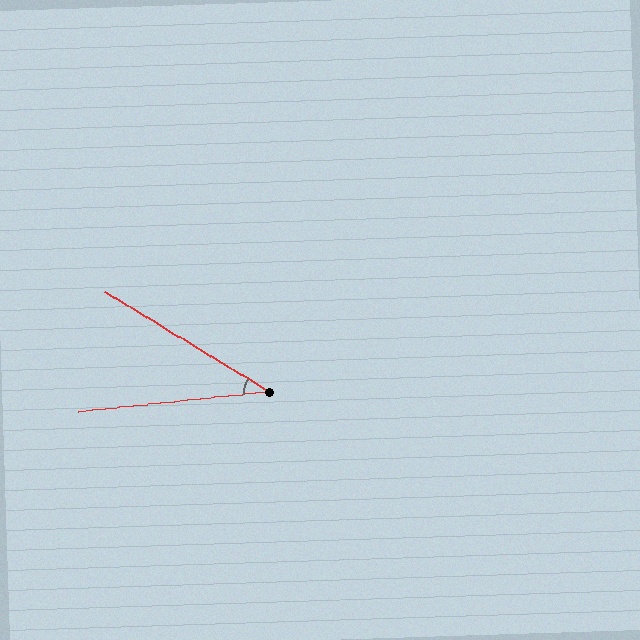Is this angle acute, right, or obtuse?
It is acute.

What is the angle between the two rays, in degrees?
Approximately 37 degrees.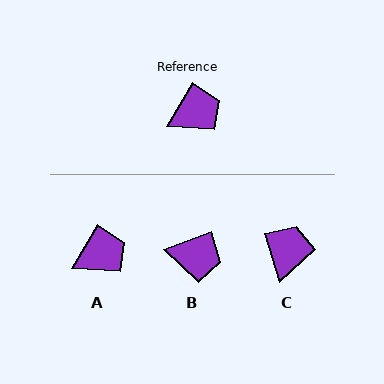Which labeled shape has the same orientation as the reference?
A.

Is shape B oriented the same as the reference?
No, it is off by about 39 degrees.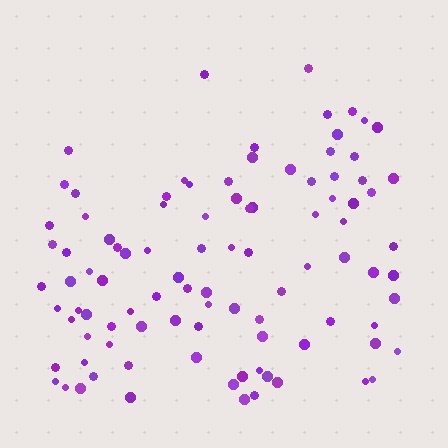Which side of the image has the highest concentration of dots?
The bottom.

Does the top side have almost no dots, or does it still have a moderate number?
Still a moderate number, just noticeably fewer than the bottom.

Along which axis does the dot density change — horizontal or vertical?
Vertical.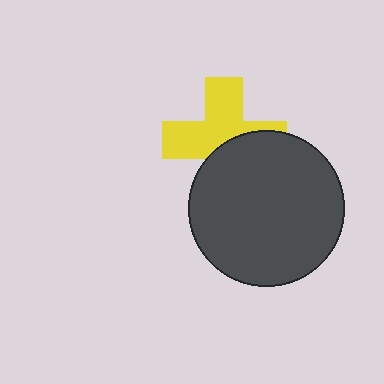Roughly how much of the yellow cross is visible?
About half of it is visible (roughly 57%).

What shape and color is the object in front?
The object in front is a dark gray circle.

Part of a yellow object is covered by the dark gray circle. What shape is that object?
It is a cross.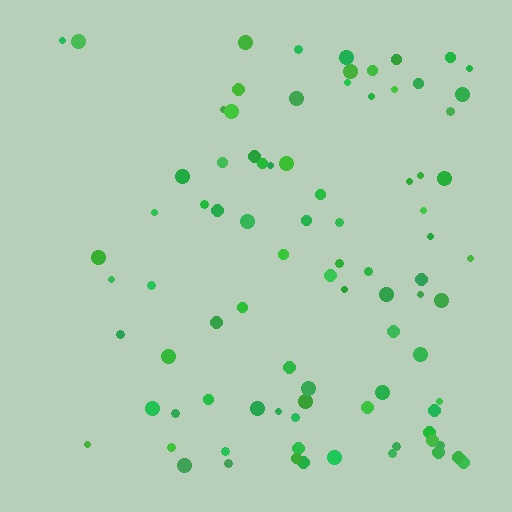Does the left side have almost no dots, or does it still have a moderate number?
Still a moderate number, just noticeably fewer than the right.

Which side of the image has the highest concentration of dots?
The right.